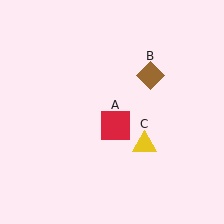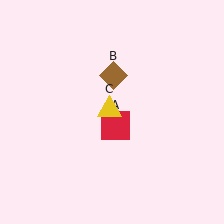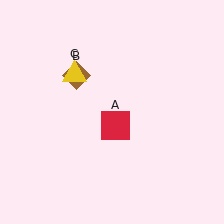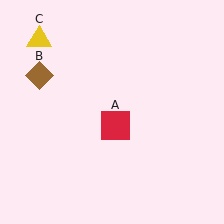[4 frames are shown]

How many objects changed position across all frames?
2 objects changed position: brown diamond (object B), yellow triangle (object C).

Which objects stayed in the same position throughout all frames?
Red square (object A) remained stationary.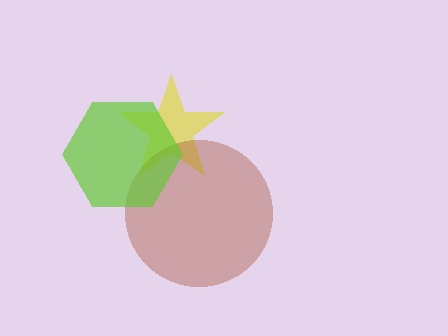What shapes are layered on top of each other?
The layered shapes are: a yellow star, a brown circle, a lime hexagon.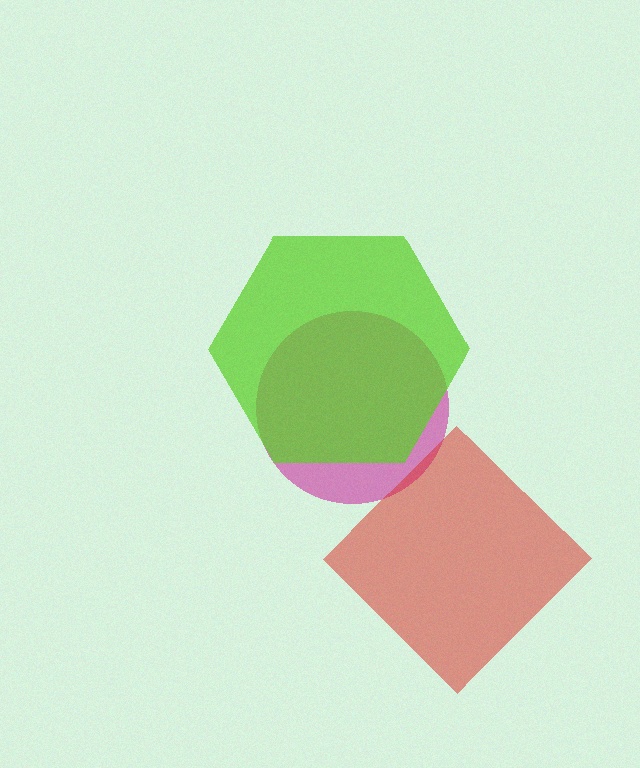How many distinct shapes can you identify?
There are 3 distinct shapes: a magenta circle, a lime hexagon, a red diamond.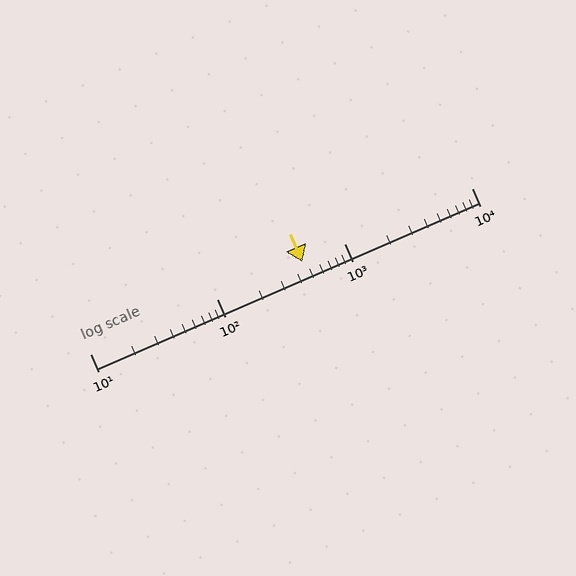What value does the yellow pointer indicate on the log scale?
The pointer indicates approximately 470.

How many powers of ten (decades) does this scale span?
The scale spans 3 decades, from 10 to 10000.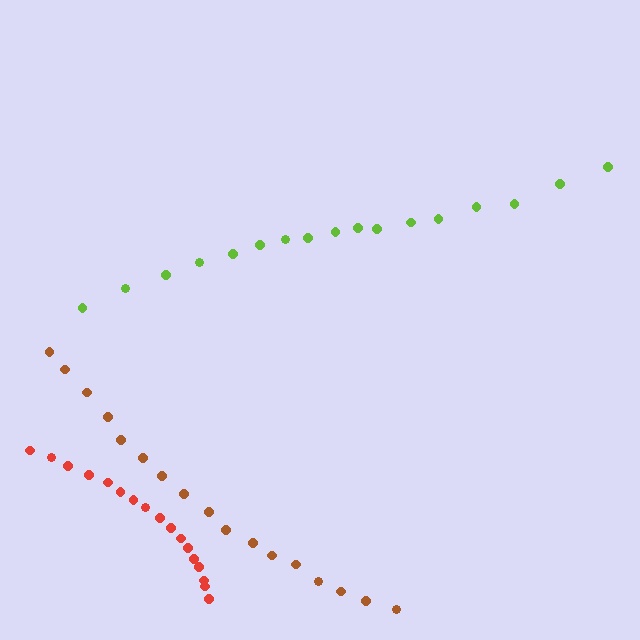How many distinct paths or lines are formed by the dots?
There are 3 distinct paths.